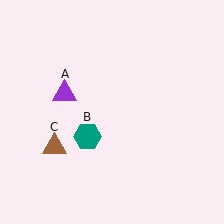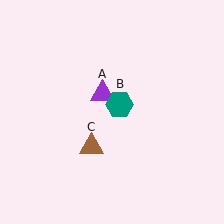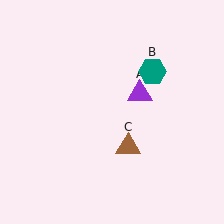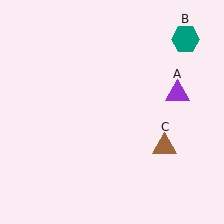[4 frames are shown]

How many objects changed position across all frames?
3 objects changed position: purple triangle (object A), teal hexagon (object B), brown triangle (object C).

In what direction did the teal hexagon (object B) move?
The teal hexagon (object B) moved up and to the right.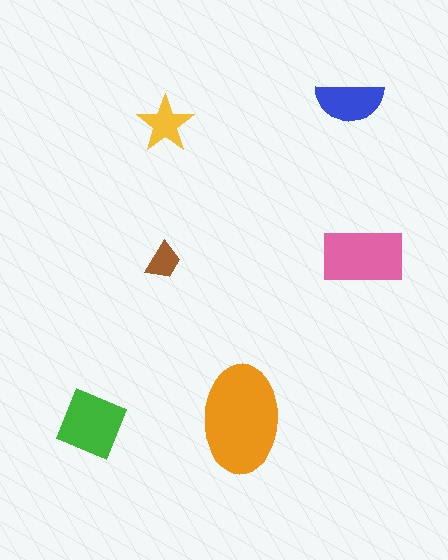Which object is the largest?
The orange ellipse.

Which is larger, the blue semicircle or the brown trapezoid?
The blue semicircle.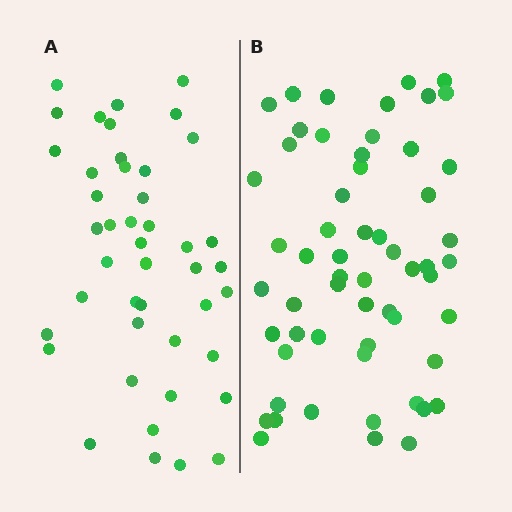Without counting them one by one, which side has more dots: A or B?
Region B (the right region) has more dots.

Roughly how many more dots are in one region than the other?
Region B has approximately 15 more dots than region A.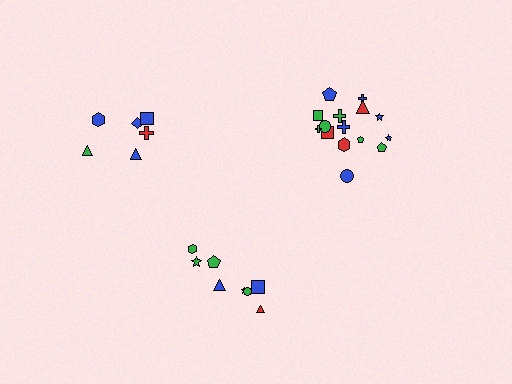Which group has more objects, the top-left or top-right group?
The top-right group.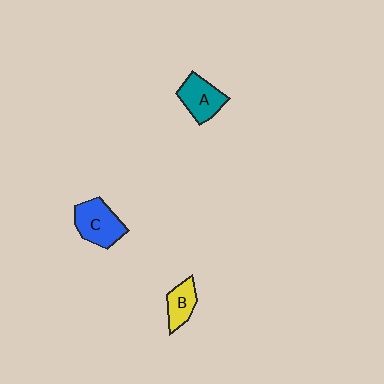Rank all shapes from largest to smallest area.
From largest to smallest: C (blue), A (teal), B (yellow).